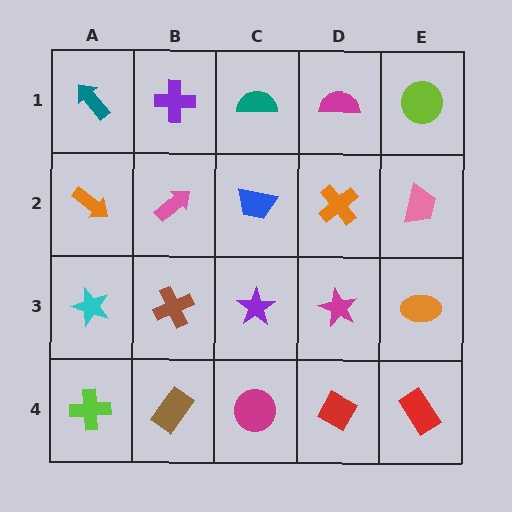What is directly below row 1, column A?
An orange arrow.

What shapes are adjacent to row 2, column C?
A teal semicircle (row 1, column C), a purple star (row 3, column C), a pink arrow (row 2, column B), an orange cross (row 2, column D).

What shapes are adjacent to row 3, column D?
An orange cross (row 2, column D), a red diamond (row 4, column D), a purple star (row 3, column C), an orange ellipse (row 3, column E).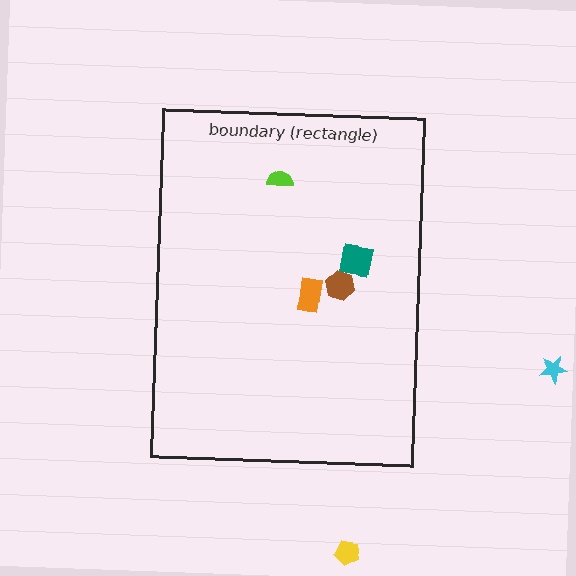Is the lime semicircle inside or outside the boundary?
Inside.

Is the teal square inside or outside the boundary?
Inside.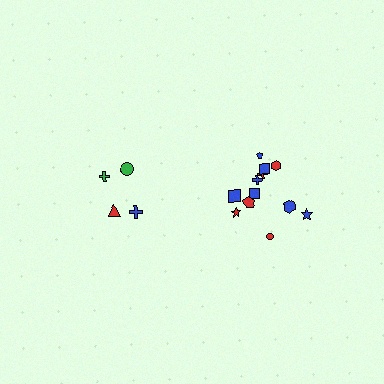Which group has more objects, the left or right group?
The right group.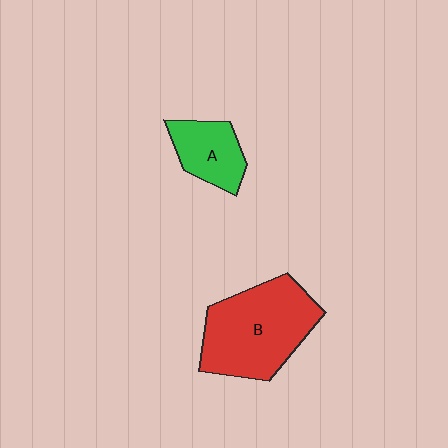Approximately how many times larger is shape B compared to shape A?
Approximately 2.2 times.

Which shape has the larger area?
Shape B (red).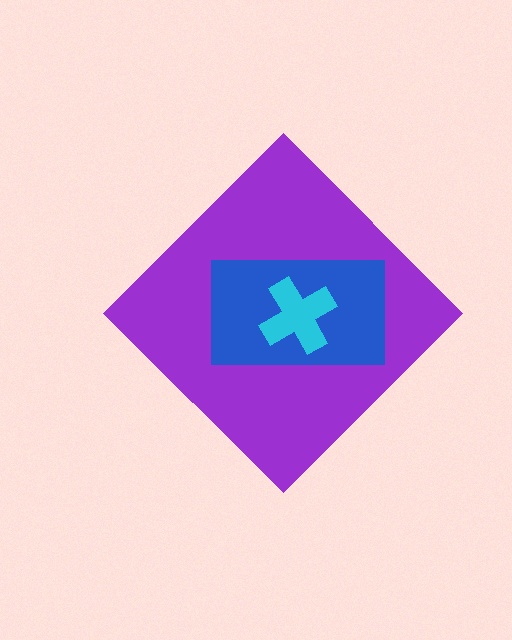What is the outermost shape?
The purple diamond.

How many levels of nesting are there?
3.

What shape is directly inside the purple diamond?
The blue rectangle.